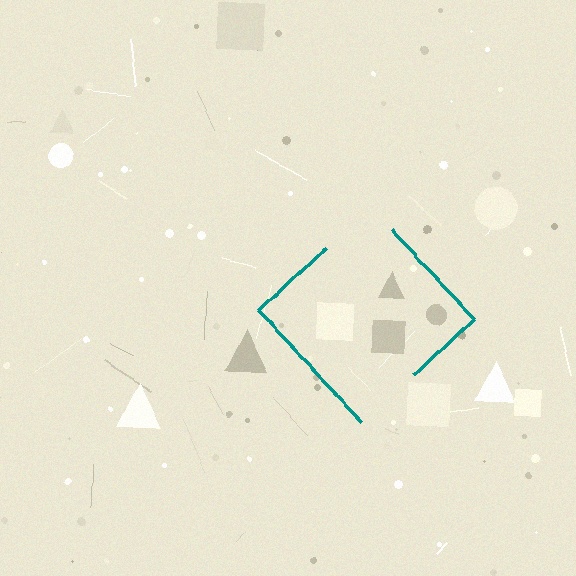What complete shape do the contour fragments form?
The contour fragments form a diamond.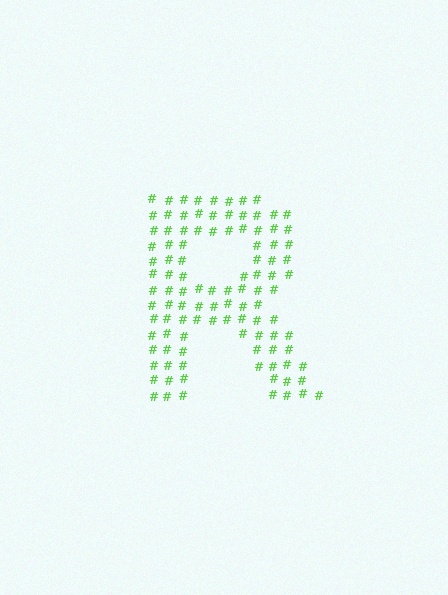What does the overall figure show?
The overall figure shows the letter R.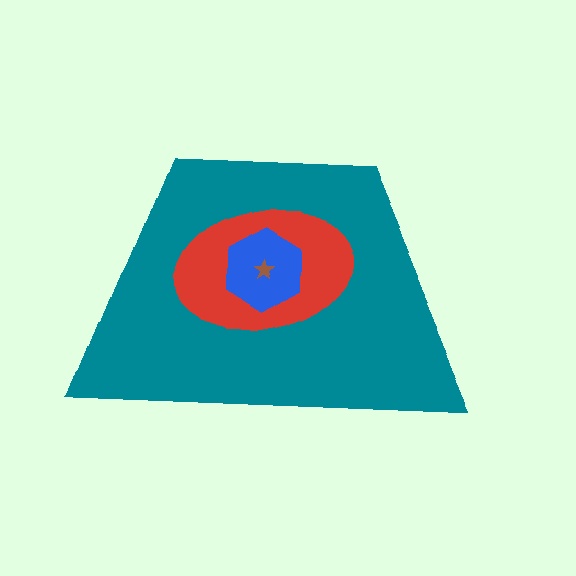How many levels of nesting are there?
4.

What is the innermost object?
The brown star.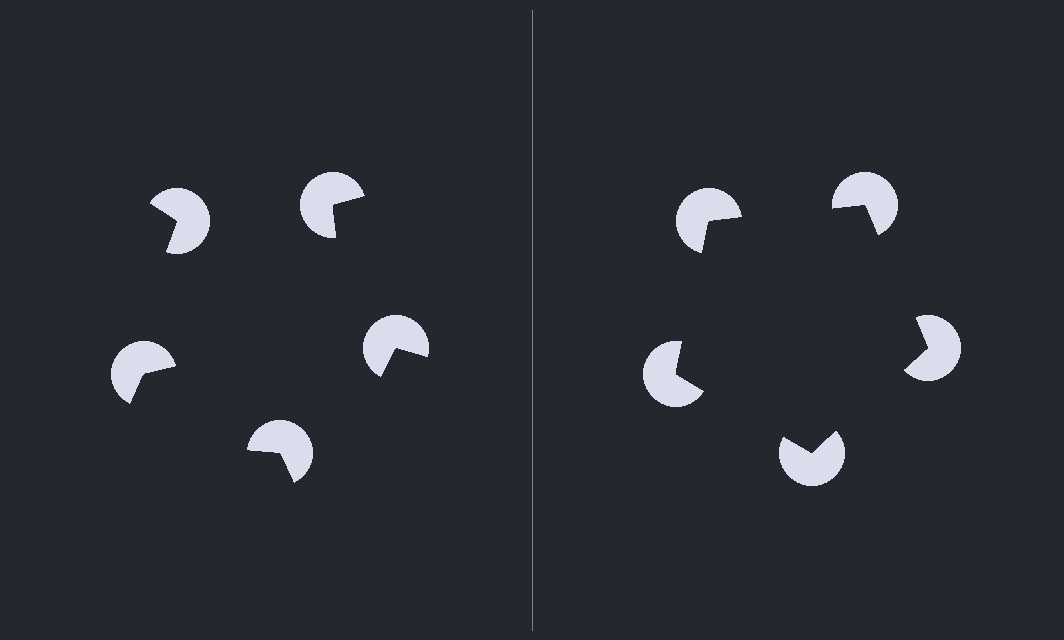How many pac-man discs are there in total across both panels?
10 — 5 on each side.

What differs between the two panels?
The pac-man discs are positioned identically on both sides; only the wedge orientations differ. On the right they align to a pentagon; on the left they are misaligned.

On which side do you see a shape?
An illusory pentagon appears on the right side. On the left side the wedge cuts are rotated, so no coherent shape forms.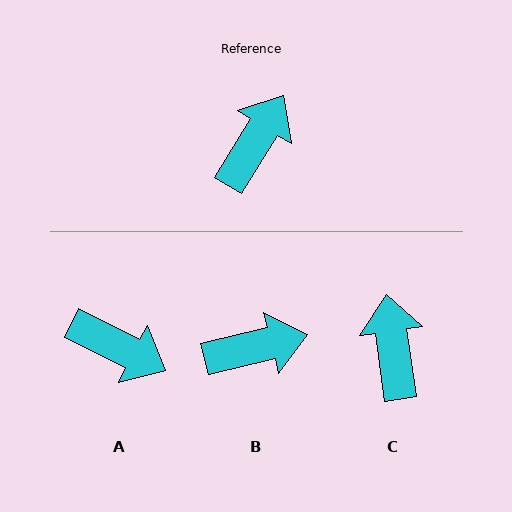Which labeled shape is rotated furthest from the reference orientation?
A, about 85 degrees away.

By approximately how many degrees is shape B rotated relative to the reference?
Approximately 45 degrees clockwise.